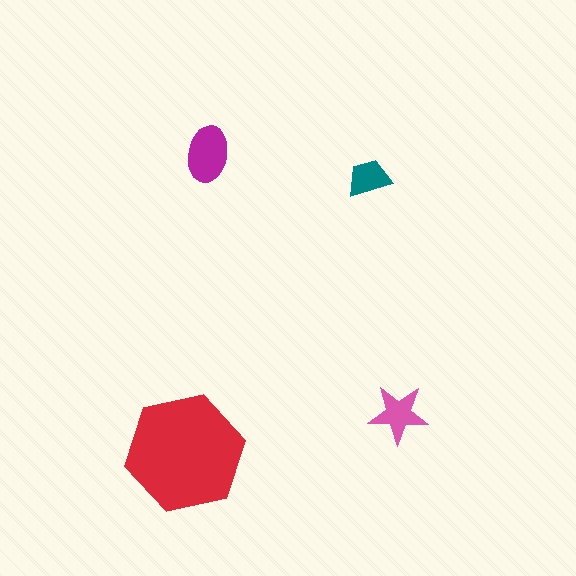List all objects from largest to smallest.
The red hexagon, the magenta ellipse, the pink star, the teal trapezoid.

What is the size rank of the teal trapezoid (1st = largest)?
4th.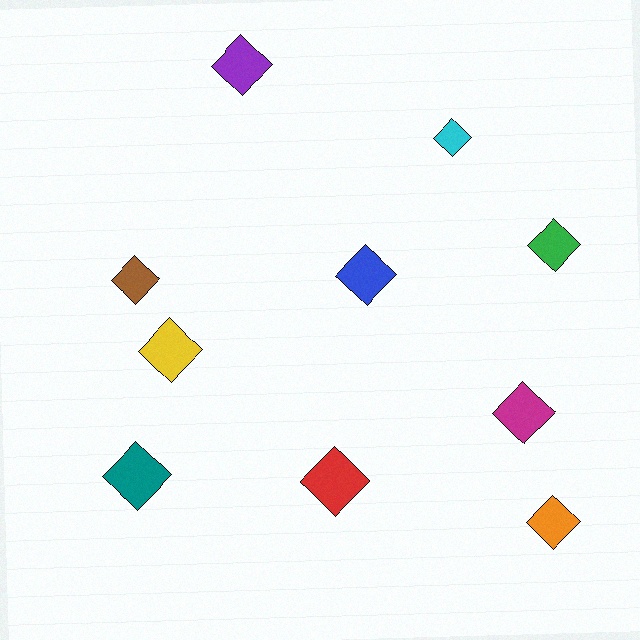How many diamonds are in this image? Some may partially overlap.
There are 10 diamonds.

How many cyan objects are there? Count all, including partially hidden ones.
There is 1 cyan object.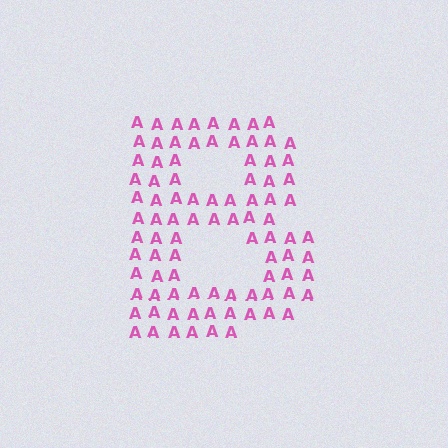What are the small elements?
The small elements are letter A's.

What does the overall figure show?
The overall figure shows the letter B.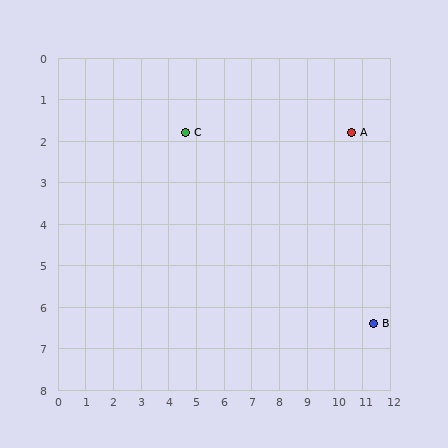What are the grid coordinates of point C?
Point C is at approximately (4.6, 1.8).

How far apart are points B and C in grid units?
Points B and C are about 8.2 grid units apart.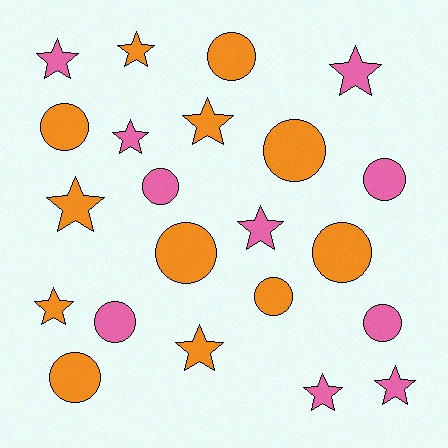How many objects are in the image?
There are 22 objects.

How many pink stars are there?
There are 6 pink stars.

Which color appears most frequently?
Orange, with 12 objects.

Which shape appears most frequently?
Circle, with 11 objects.